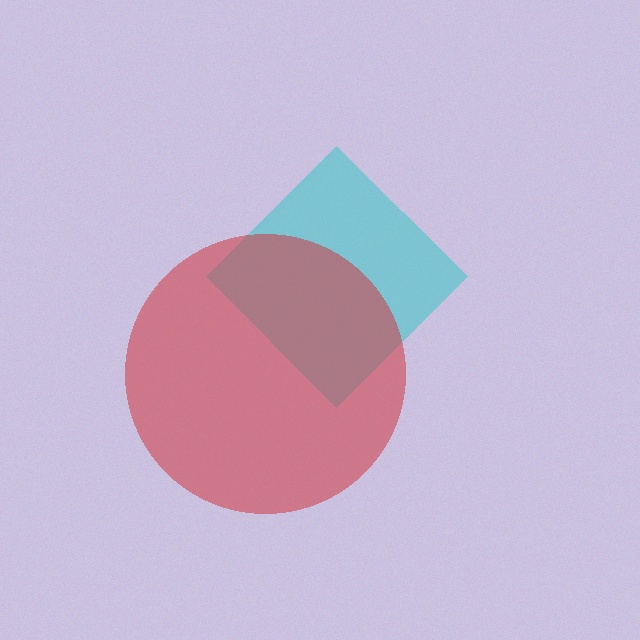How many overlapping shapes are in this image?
There are 2 overlapping shapes in the image.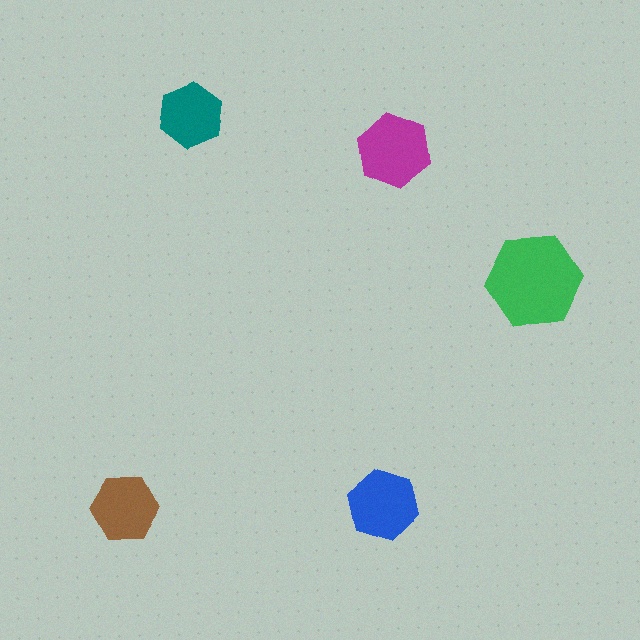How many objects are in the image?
There are 5 objects in the image.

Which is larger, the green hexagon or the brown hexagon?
The green one.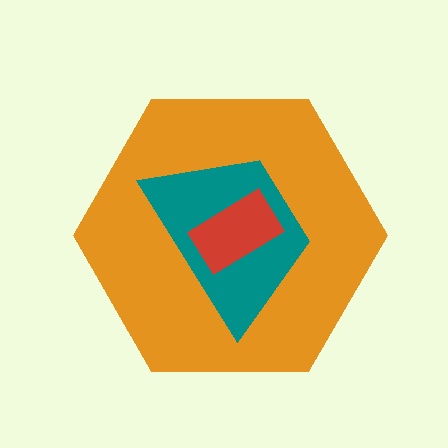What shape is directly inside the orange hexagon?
The teal trapezoid.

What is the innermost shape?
The red rectangle.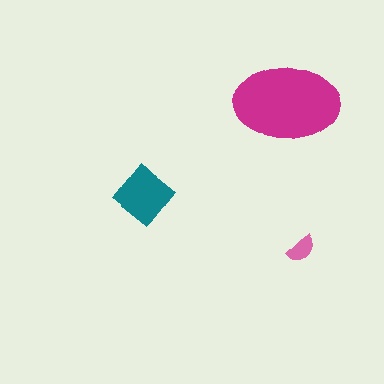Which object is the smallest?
The pink semicircle.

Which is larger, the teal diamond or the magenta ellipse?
The magenta ellipse.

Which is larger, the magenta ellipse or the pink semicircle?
The magenta ellipse.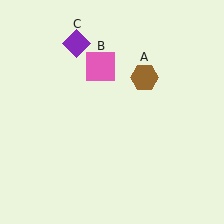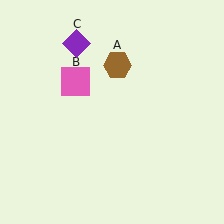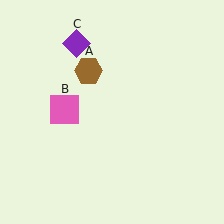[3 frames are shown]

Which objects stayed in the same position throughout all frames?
Purple diamond (object C) remained stationary.